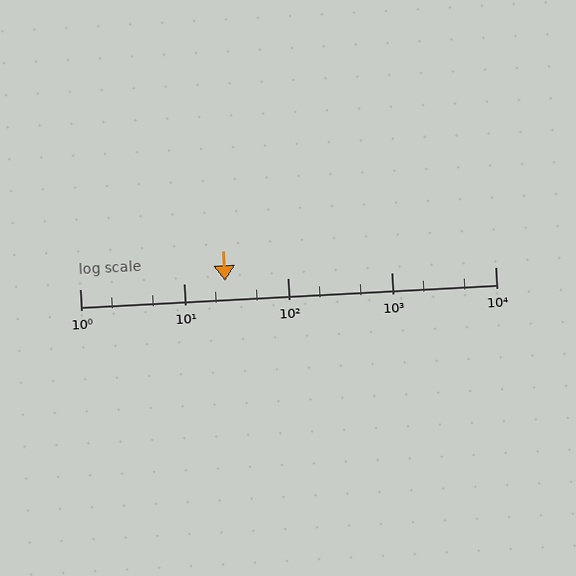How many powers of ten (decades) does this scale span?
The scale spans 4 decades, from 1 to 10000.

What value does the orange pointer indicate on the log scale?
The pointer indicates approximately 25.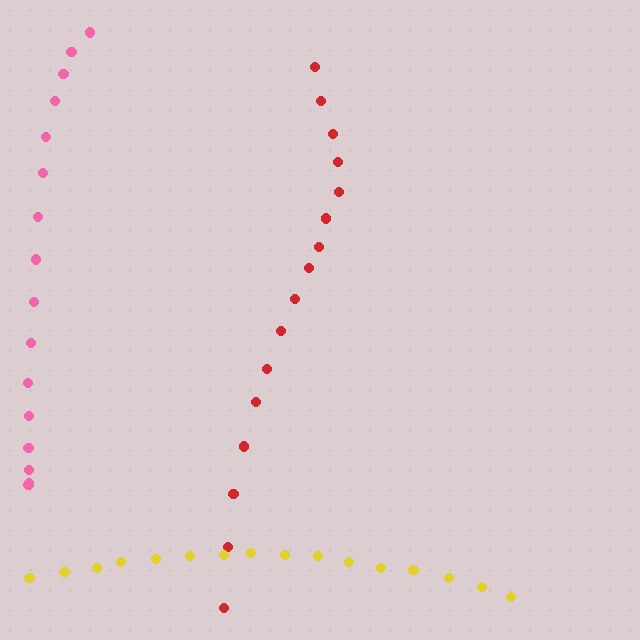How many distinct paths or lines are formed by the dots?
There are 3 distinct paths.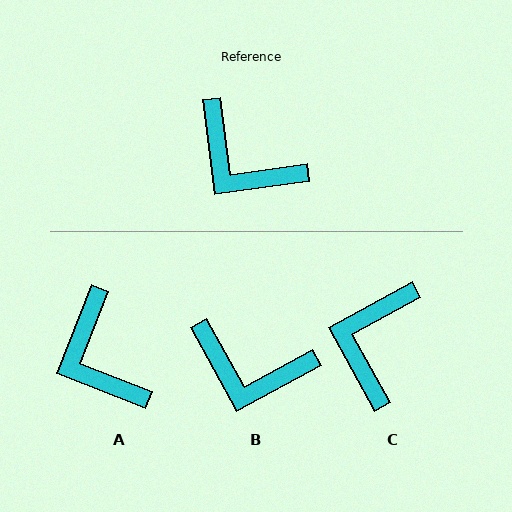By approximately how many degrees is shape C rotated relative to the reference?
Approximately 69 degrees clockwise.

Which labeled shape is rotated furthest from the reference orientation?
C, about 69 degrees away.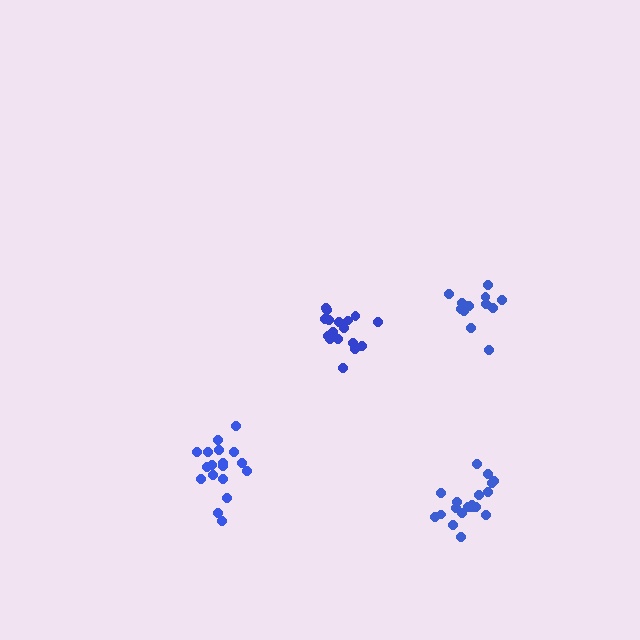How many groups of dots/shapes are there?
There are 4 groups.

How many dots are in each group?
Group 1: 14 dots, Group 2: 18 dots, Group 3: 17 dots, Group 4: 19 dots (68 total).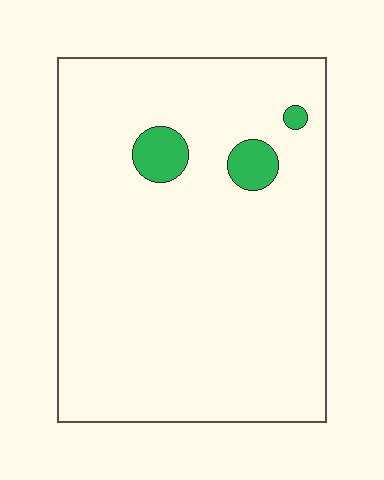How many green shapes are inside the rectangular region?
3.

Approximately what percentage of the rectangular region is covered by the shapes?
Approximately 5%.